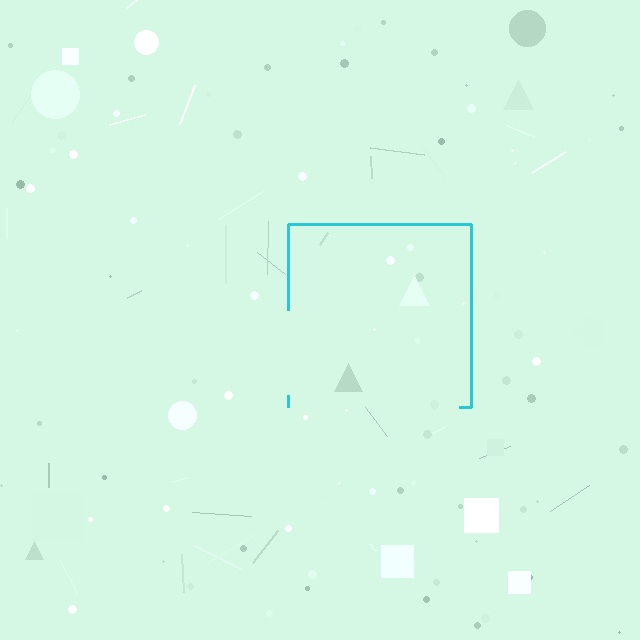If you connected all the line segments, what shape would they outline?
They would outline a square.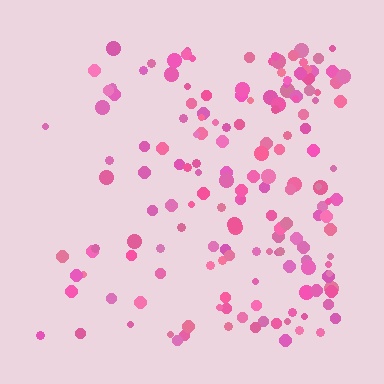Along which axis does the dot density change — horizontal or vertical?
Horizontal.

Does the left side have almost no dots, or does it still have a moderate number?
Still a moderate number, just noticeably fewer than the right.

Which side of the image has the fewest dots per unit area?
The left.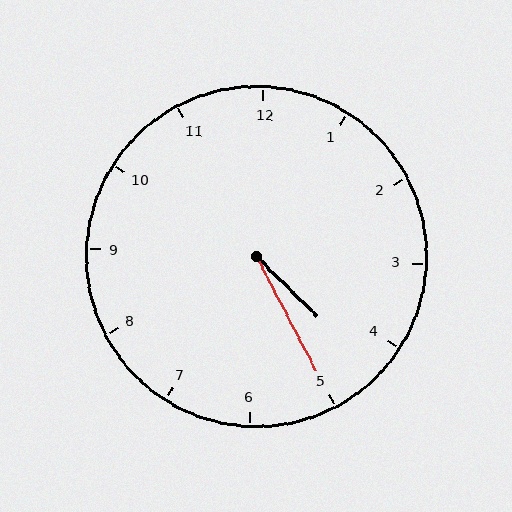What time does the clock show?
4:25.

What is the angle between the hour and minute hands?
Approximately 18 degrees.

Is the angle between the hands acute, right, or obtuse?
It is acute.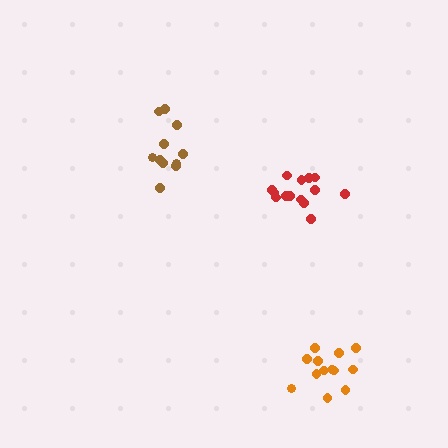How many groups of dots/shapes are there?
There are 3 groups.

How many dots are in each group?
Group 1: 13 dots, Group 2: 14 dots, Group 3: 11 dots (38 total).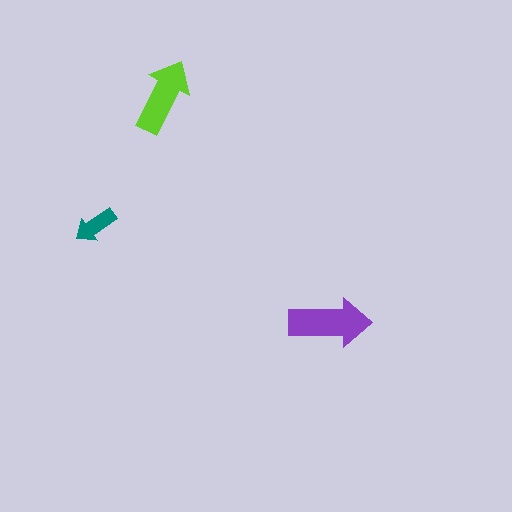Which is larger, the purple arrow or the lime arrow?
The purple one.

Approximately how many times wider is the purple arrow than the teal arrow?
About 2 times wider.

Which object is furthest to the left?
The teal arrow is leftmost.